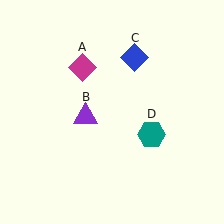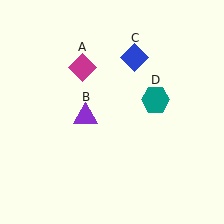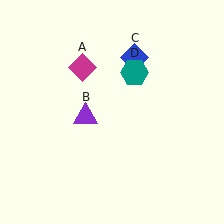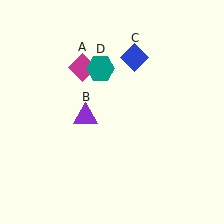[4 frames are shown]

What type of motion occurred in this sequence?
The teal hexagon (object D) rotated counterclockwise around the center of the scene.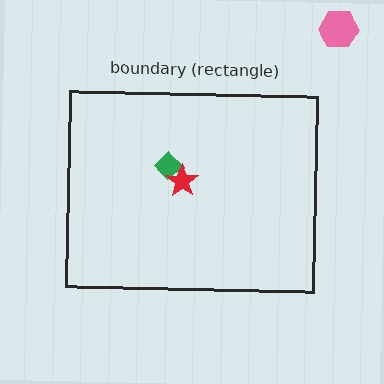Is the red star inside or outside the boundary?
Inside.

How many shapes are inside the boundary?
2 inside, 1 outside.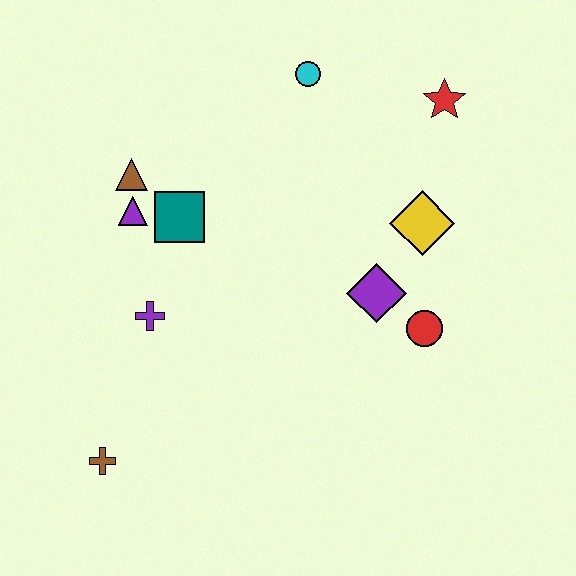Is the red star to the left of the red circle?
No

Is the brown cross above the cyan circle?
No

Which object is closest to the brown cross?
The purple cross is closest to the brown cross.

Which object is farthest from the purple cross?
The red star is farthest from the purple cross.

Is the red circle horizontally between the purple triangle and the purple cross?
No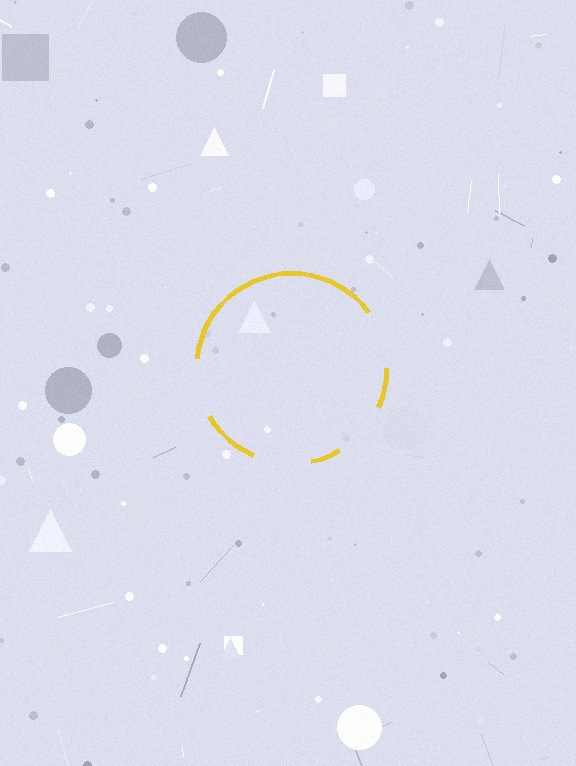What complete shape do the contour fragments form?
The contour fragments form a circle.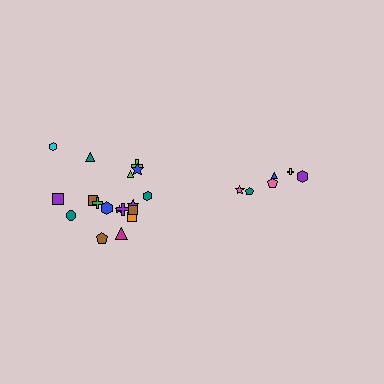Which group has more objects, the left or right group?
The left group.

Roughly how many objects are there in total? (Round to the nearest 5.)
Roughly 25 objects in total.